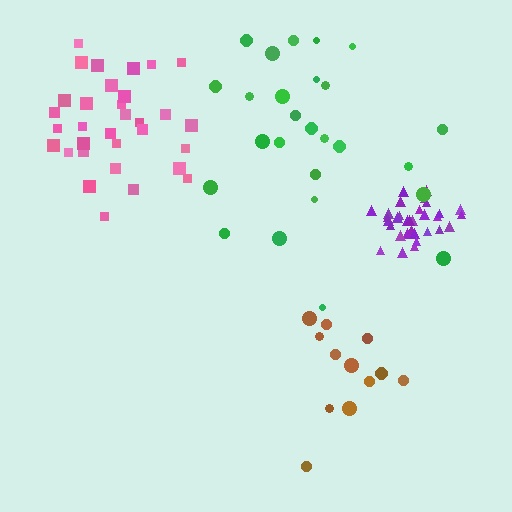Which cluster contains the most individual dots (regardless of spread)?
Pink (32).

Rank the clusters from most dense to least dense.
purple, brown, pink, green.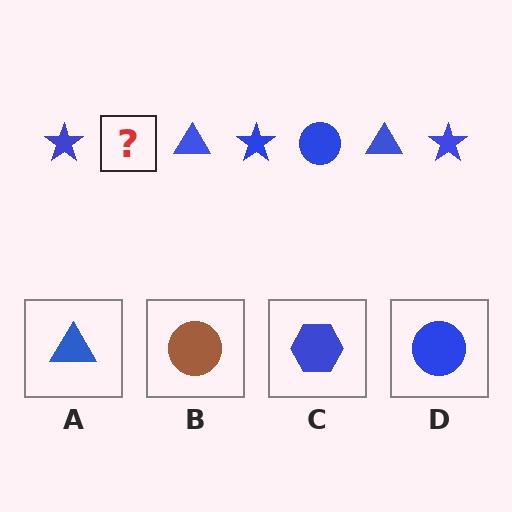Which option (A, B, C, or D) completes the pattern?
D.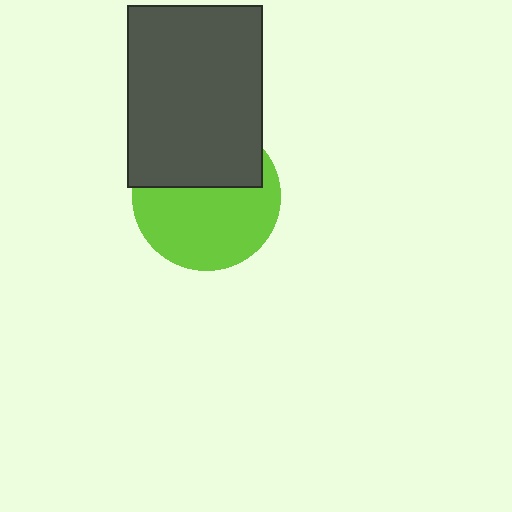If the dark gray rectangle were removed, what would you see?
You would see the complete lime circle.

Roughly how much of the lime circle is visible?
About half of it is visible (roughly 60%).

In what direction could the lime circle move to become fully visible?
The lime circle could move down. That would shift it out from behind the dark gray rectangle entirely.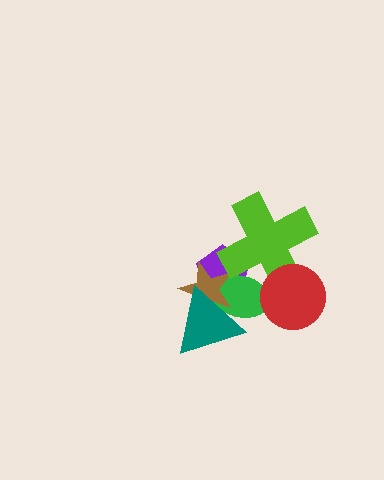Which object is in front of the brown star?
The teal triangle is in front of the brown star.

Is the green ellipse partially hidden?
Yes, it is partially covered by another shape.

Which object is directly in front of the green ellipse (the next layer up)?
The brown star is directly in front of the green ellipse.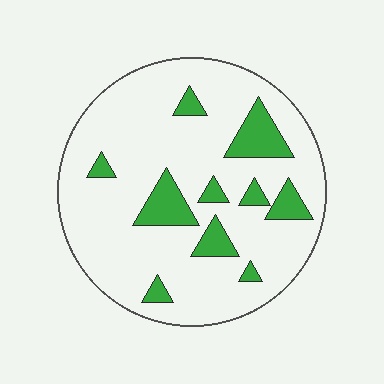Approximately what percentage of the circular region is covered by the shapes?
Approximately 15%.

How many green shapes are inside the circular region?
10.